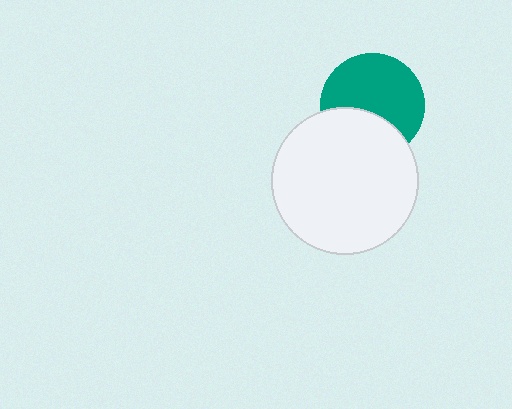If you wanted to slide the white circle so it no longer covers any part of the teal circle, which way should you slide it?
Slide it down — that is the most direct way to separate the two shapes.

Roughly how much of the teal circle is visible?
About half of it is visible (roughly 65%).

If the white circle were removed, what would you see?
You would see the complete teal circle.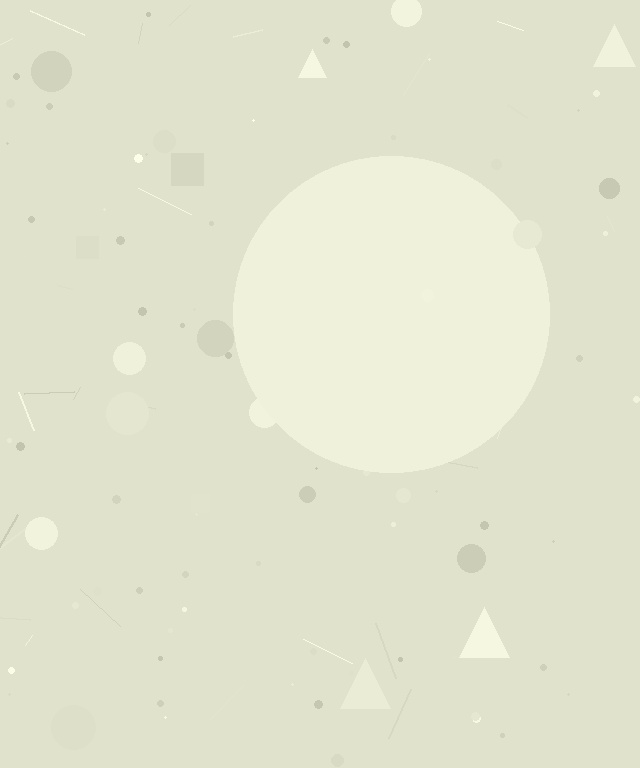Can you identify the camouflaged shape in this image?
The camouflaged shape is a circle.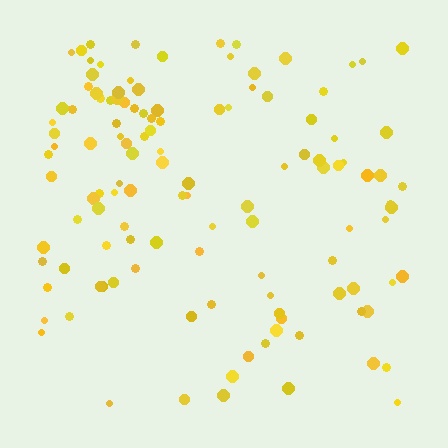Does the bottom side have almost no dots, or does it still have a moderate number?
Still a moderate number, just noticeably fewer than the top.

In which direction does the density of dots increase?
From bottom to top, with the top side densest.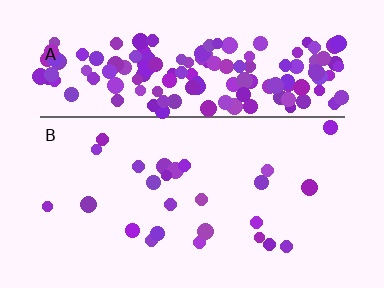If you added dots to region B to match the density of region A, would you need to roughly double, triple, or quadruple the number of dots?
Approximately quadruple.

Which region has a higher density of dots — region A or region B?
A (the top).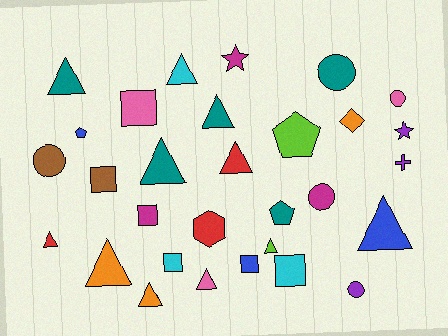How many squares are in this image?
There are 6 squares.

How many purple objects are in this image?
There are 3 purple objects.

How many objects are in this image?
There are 30 objects.